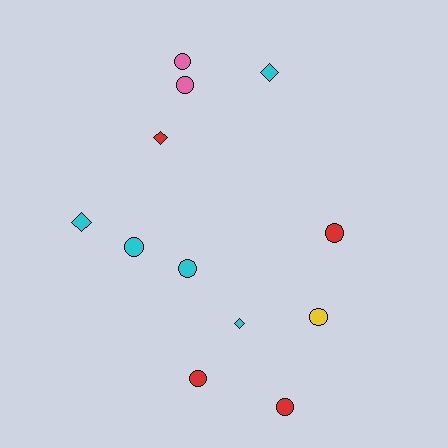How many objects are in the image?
There are 12 objects.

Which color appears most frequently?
Cyan, with 5 objects.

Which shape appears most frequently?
Circle, with 8 objects.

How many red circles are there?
There are 3 red circles.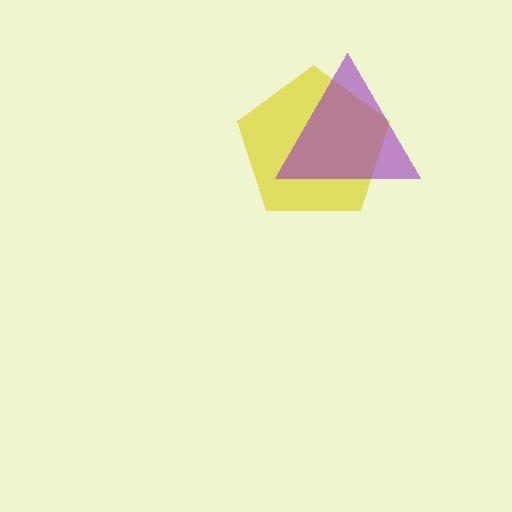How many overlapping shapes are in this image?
There are 2 overlapping shapes in the image.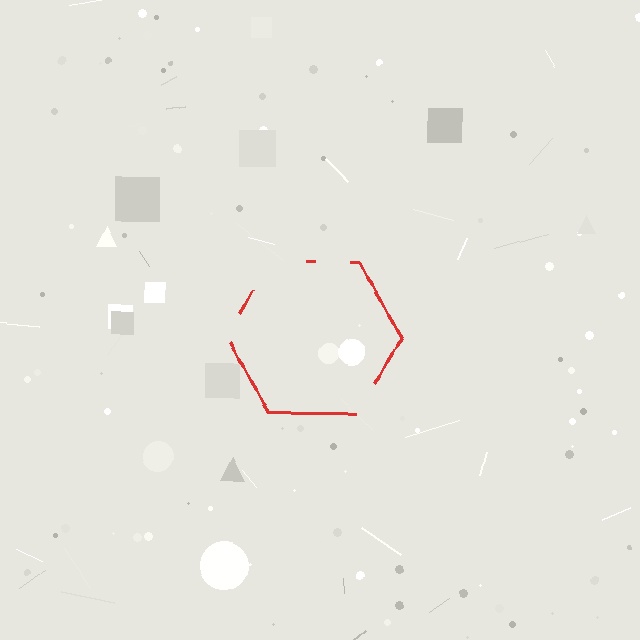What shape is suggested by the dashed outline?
The dashed outline suggests a hexagon.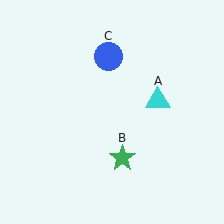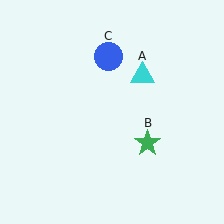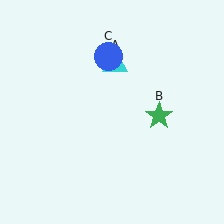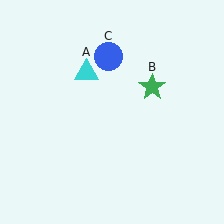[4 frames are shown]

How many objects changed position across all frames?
2 objects changed position: cyan triangle (object A), green star (object B).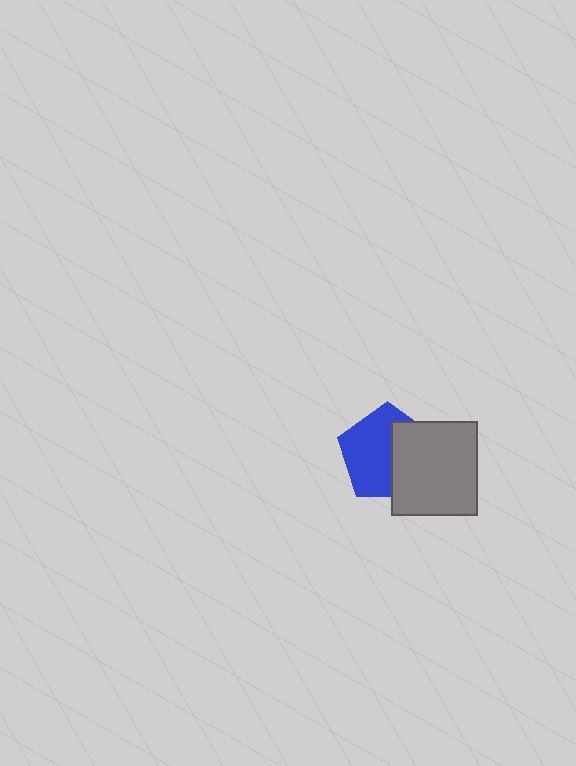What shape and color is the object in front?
The object in front is a gray rectangle.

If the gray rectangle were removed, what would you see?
You would see the complete blue pentagon.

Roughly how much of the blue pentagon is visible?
About half of it is visible (roughly 59%).